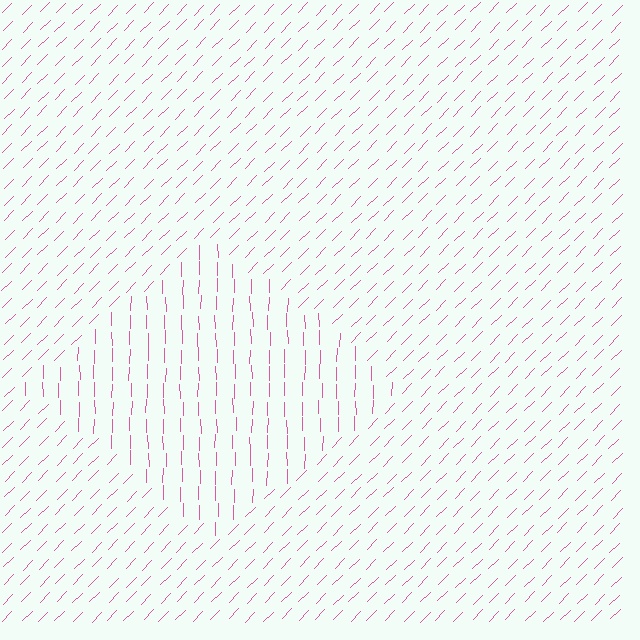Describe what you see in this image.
The image is filled with small pink line segments. A diamond region in the image has lines oriented differently from the surrounding lines, creating a visible texture boundary.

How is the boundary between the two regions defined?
The boundary is defined purely by a change in line orientation (approximately 45 degrees difference). All lines are the same color and thickness.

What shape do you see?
I see a diamond.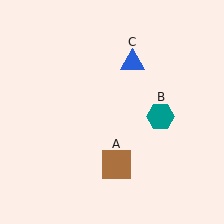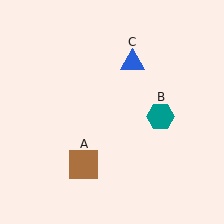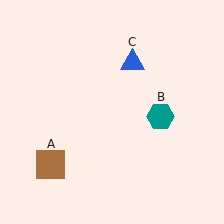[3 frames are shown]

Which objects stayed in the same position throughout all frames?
Teal hexagon (object B) and blue triangle (object C) remained stationary.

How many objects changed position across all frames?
1 object changed position: brown square (object A).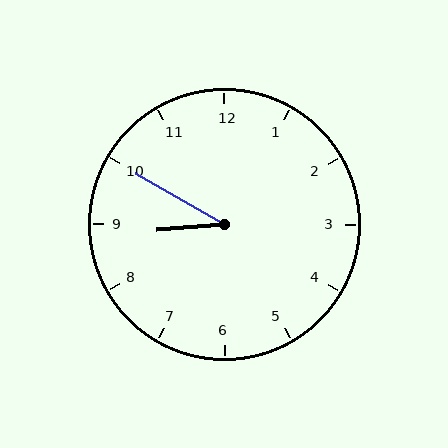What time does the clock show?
8:50.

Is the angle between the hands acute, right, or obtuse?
It is acute.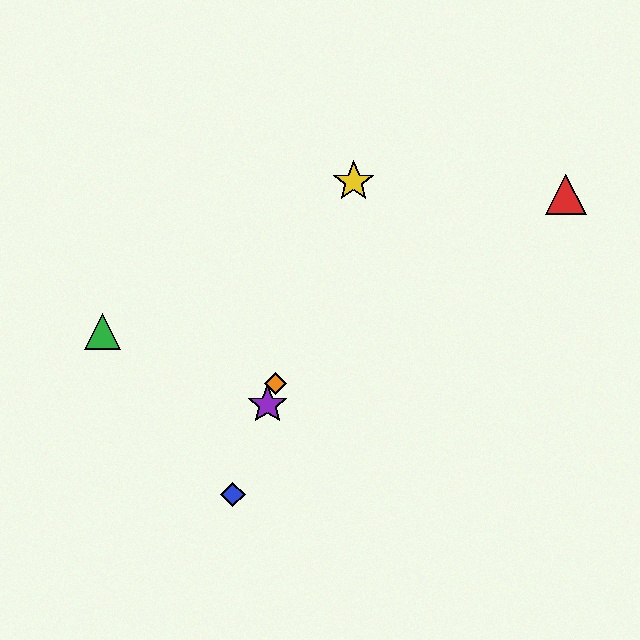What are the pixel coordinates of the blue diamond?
The blue diamond is at (233, 495).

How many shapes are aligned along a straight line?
4 shapes (the blue diamond, the yellow star, the purple star, the orange diamond) are aligned along a straight line.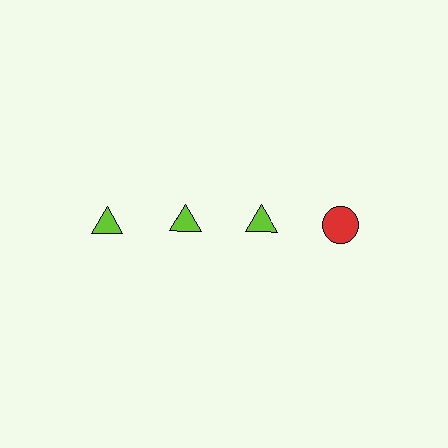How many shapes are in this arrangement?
There are 4 shapes arranged in a grid pattern.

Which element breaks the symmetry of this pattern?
The red circle in the top row, second from right column breaks the symmetry. All other shapes are lime triangles.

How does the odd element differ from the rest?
It differs in both color (red instead of lime) and shape (circle instead of triangle).